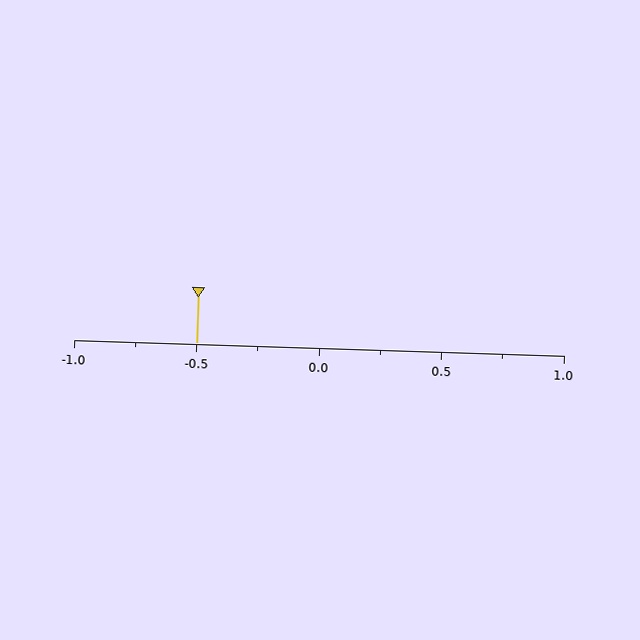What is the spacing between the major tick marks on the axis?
The major ticks are spaced 0.5 apart.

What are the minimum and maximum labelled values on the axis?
The axis runs from -1.0 to 1.0.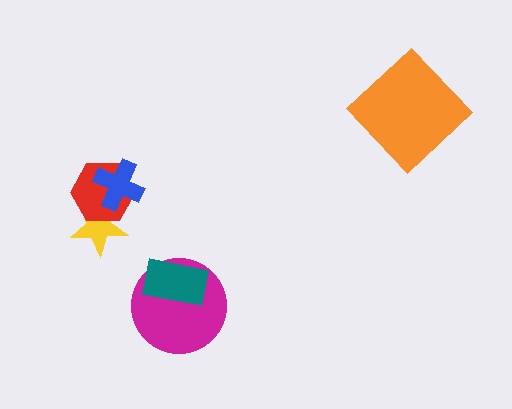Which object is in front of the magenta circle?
The teal rectangle is in front of the magenta circle.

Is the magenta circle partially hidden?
Yes, it is partially covered by another shape.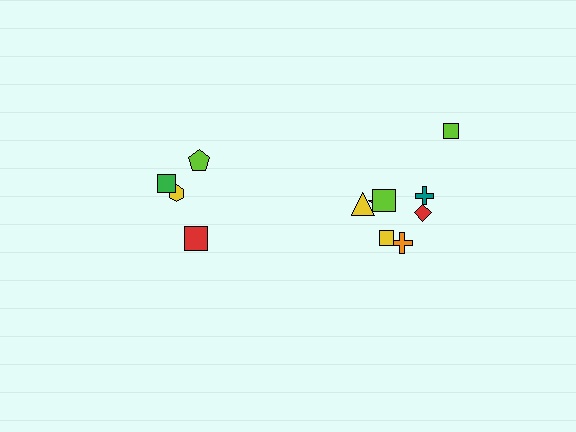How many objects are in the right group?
There are 8 objects.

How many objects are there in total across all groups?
There are 12 objects.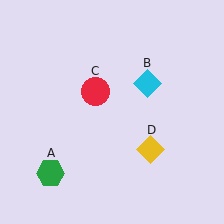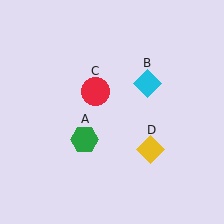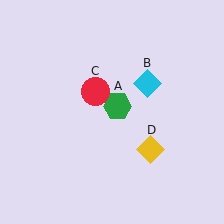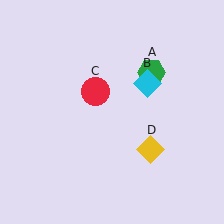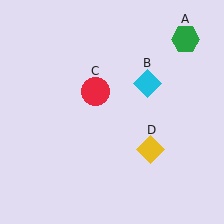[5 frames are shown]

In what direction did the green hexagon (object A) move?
The green hexagon (object A) moved up and to the right.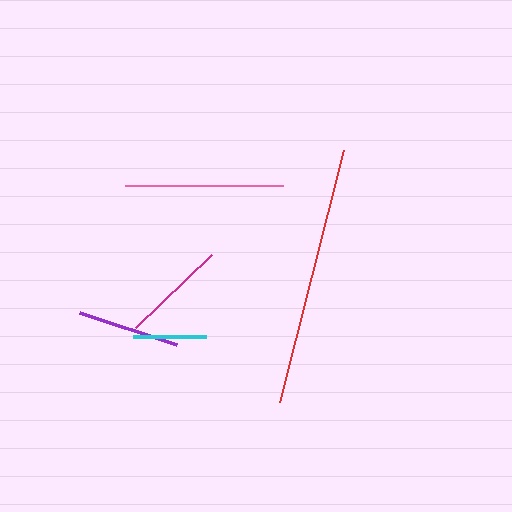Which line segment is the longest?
The red line is the longest at approximately 261 pixels.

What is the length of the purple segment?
The purple segment is approximately 102 pixels long.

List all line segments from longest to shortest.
From longest to shortest: red, pink, magenta, purple, cyan.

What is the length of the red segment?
The red segment is approximately 261 pixels long.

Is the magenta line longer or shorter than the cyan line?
The magenta line is longer than the cyan line.